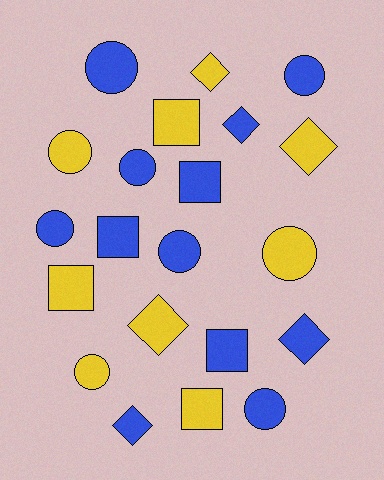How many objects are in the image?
There are 21 objects.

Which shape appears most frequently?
Circle, with 9 objects.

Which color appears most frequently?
Blue, with 12 objects.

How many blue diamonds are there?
There are 3 blue diamonds.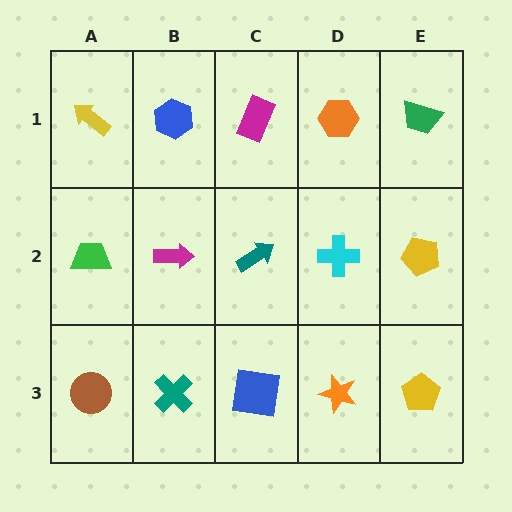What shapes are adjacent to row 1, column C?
A teal arrow (row 2, column C), a blue hexagon (row 1, column B), an orange hexagon (row 1, column D).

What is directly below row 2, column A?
A brown circle.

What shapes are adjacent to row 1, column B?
A magenta arrow (row 2, column B), a yellow arrow (row 1, column A), a magenta rectangle (row 1, column C).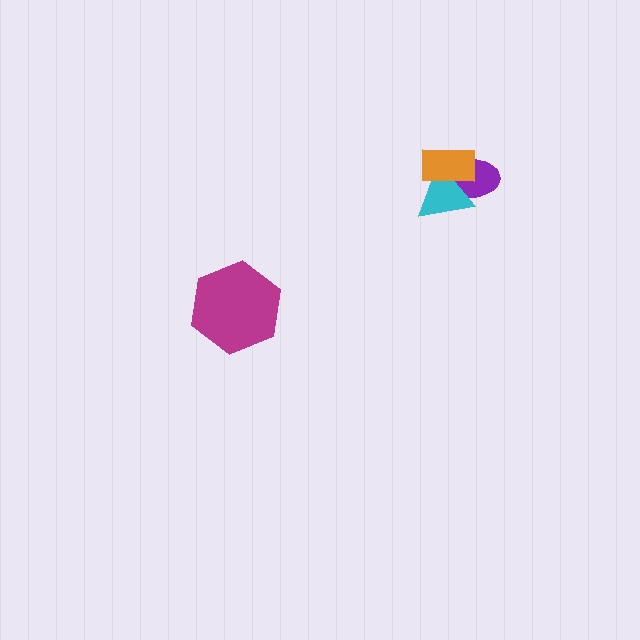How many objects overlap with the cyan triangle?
2 objects overlap with the cyan triangle.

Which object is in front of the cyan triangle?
The orange rectangle is in front of the cyan triangle.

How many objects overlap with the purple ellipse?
2 objects overlap with the purple ellipse.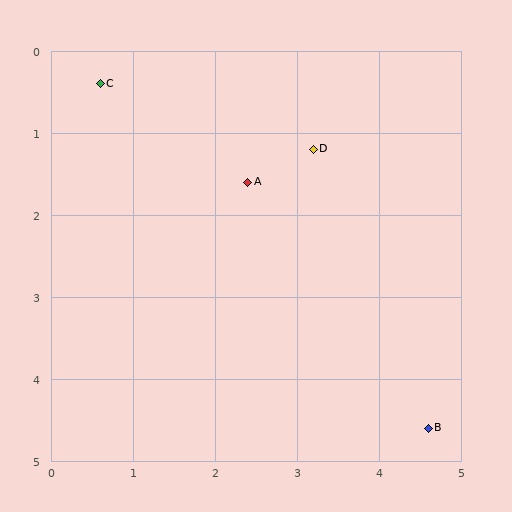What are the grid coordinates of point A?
Point A is at approximately (2.4, 1.6).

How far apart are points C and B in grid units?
Points C and B are about 5.8 grid units apart.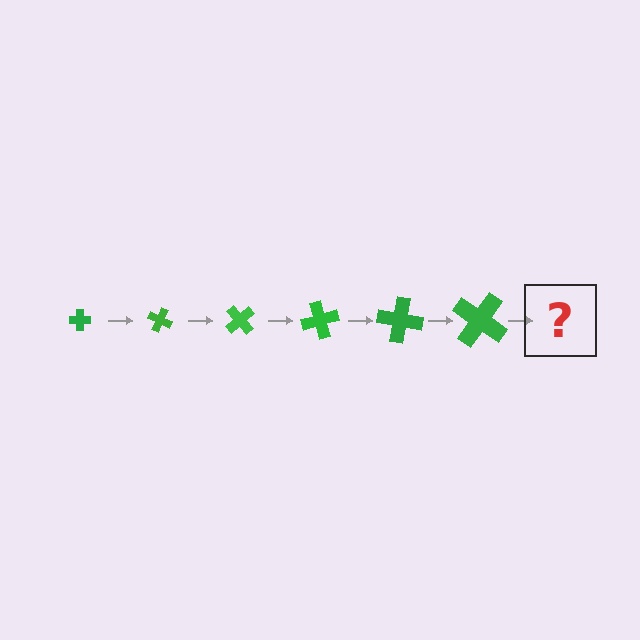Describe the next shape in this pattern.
It should be a cross, larger than the previous one and rotated 150 degrees from the start.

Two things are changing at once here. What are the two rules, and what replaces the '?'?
The two rules are that the cross grows larger each step and it rotates 25 degrees each step. The '?' should be a cross, larger than the previous one and rotated 150 degrees from the start.